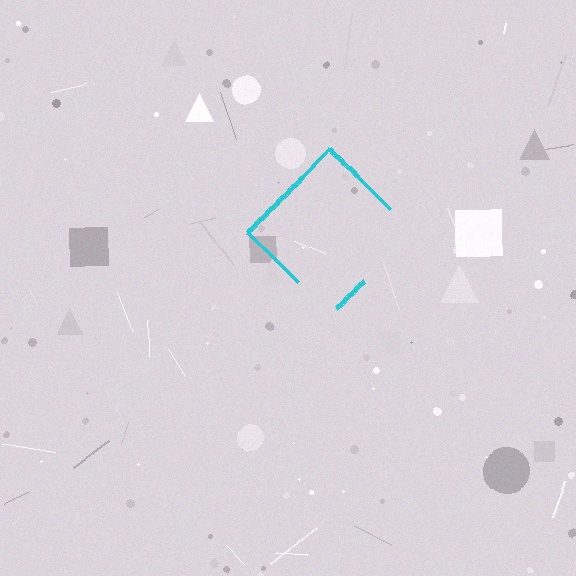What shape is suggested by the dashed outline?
The dashed outline suggests a diamond.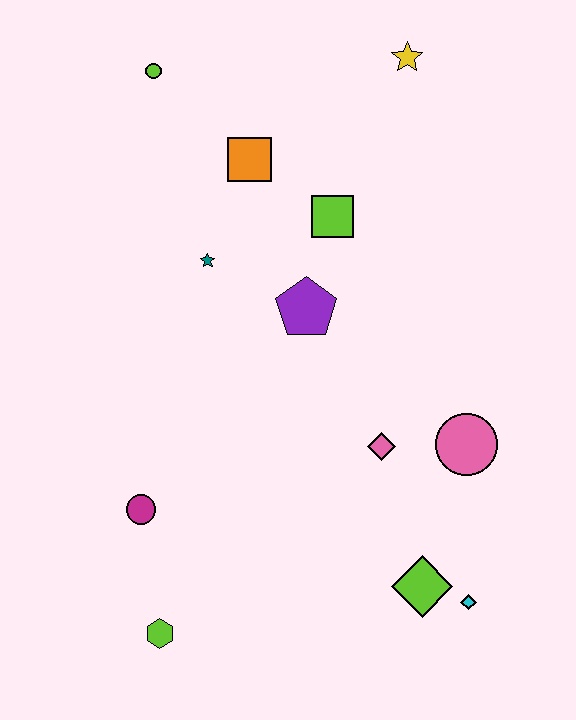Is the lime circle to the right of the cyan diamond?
No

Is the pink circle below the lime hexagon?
No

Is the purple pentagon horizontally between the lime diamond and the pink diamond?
No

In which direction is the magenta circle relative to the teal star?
The magenta circle is below the teal star.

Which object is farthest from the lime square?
The lime hexagon is farthest from the lime square.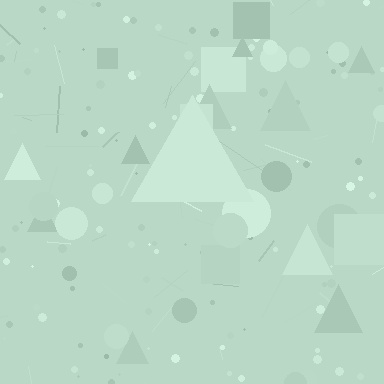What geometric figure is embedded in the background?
A triangle is embedded in the background.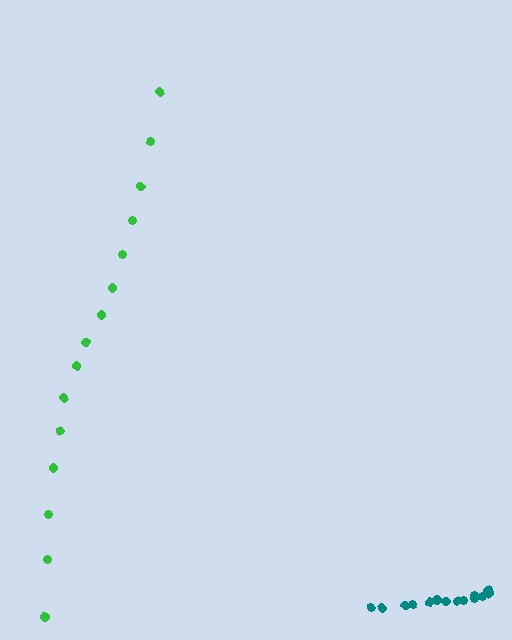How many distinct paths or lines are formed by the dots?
There are 2 distinct paths.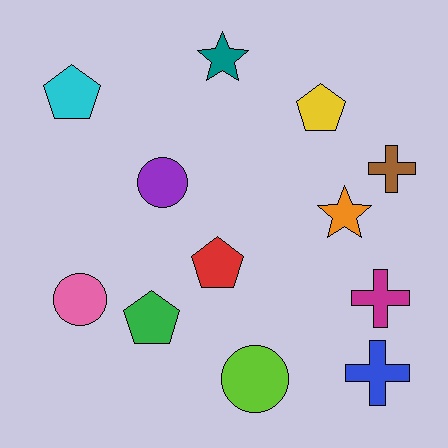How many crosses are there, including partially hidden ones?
There are 3 crosses.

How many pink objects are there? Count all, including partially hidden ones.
There is 1 pink object.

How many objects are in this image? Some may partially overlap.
There are 12 objects.